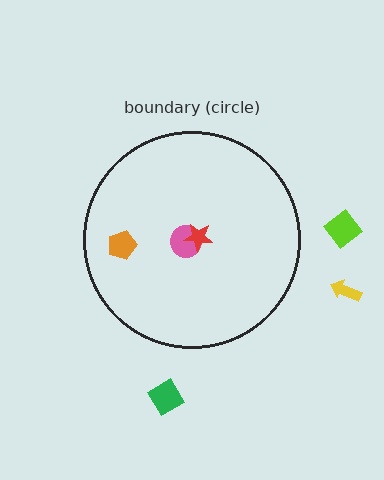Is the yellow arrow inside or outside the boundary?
Outside.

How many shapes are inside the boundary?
3 inside, 3 outside.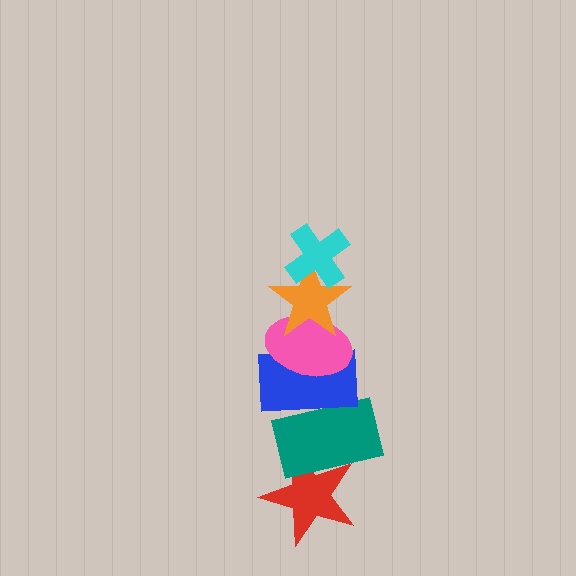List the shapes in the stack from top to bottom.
From top to bottom: the cyan cross, the orange star, the pink ellipse, the blue rectangle, the teal rectangle, the red star.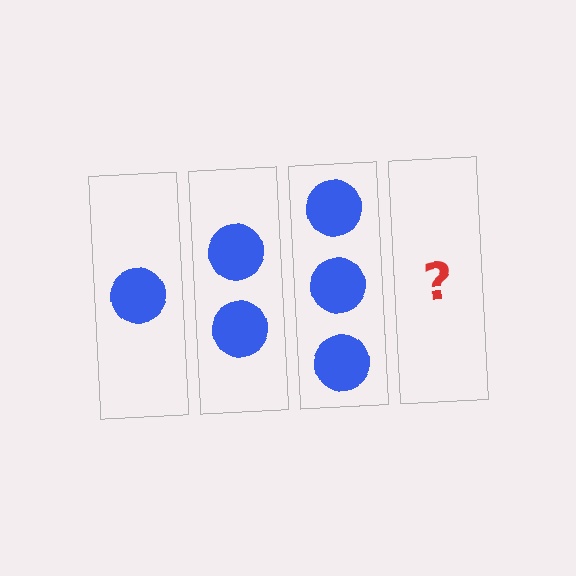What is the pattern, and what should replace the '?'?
The pattern is that each step adds one more circle. The '?' should be 4 circles.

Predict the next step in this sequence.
The next step is 4 circles.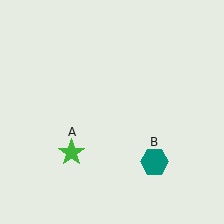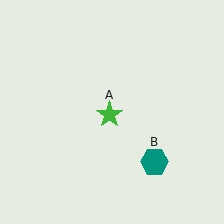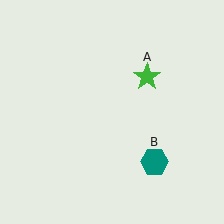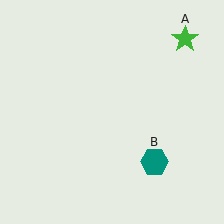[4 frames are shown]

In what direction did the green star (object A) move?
The green star (object A) moved up and to the right.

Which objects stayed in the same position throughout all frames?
Teal hexagon (object B) remained stationary.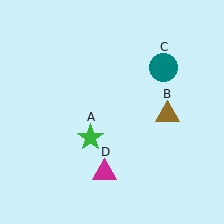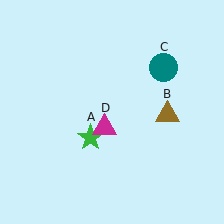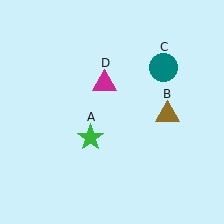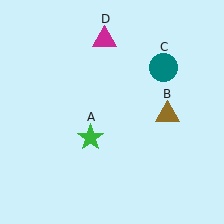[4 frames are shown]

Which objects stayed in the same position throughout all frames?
Green star (object A) and brown triangle (object B) and teal circle (object C) remained stationary.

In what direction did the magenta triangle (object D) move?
The magenta triangle (object D) moved up.